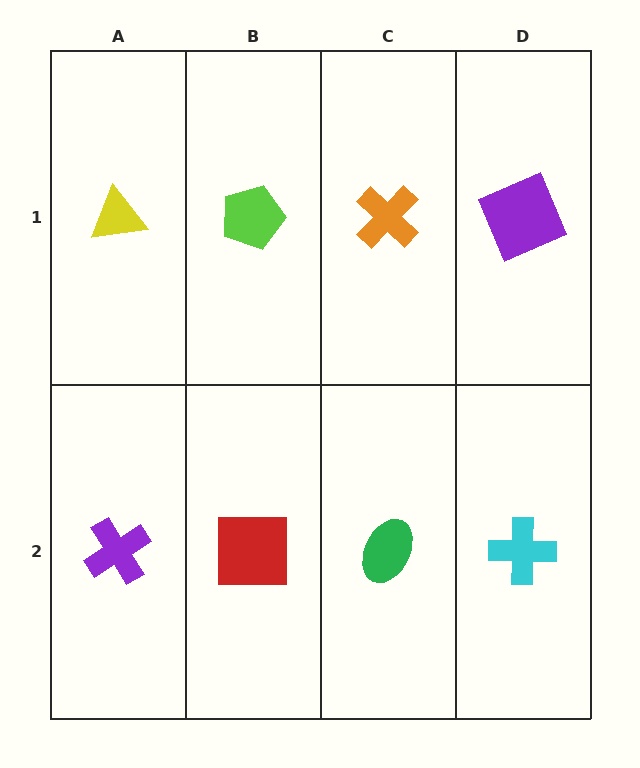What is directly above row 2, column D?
A purple square.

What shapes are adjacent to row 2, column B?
A lime pentagon (row 1, column B), a purple cross (row 2, column A), a green ellipse (row 2, column C).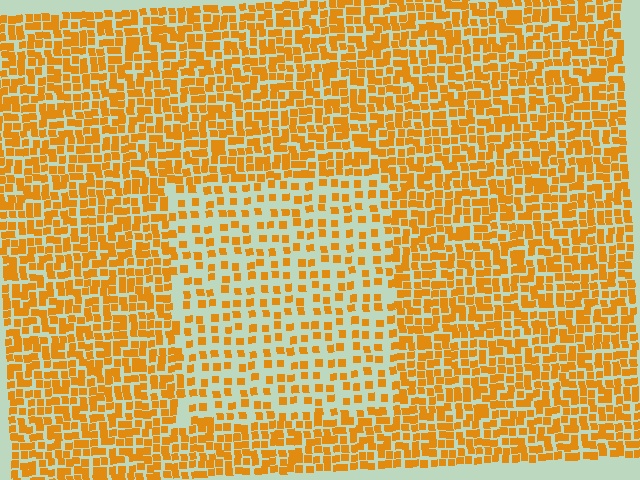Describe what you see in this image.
The image contains small orange elements arranged at two different densities. A rectangle-shaped region is visible where the elements are less densely packed than the surrounding area.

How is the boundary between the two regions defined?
The boundary is defined by a change in element density (approximately 2.0x ratio). All elements are the same color, size, and shape.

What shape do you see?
I see a rectangle.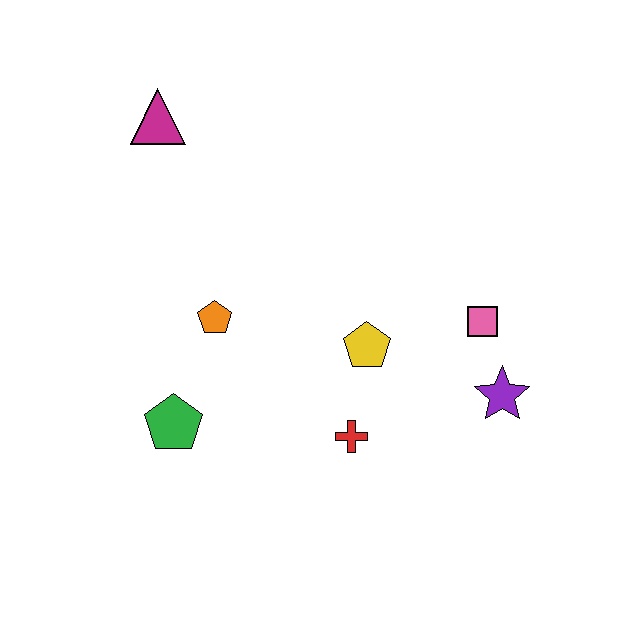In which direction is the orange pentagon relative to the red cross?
The orange pentagon is to the left of the red cross.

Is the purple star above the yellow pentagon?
No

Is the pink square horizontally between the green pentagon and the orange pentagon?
No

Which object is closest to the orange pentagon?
The green pentagon is closest to the orange pentagon.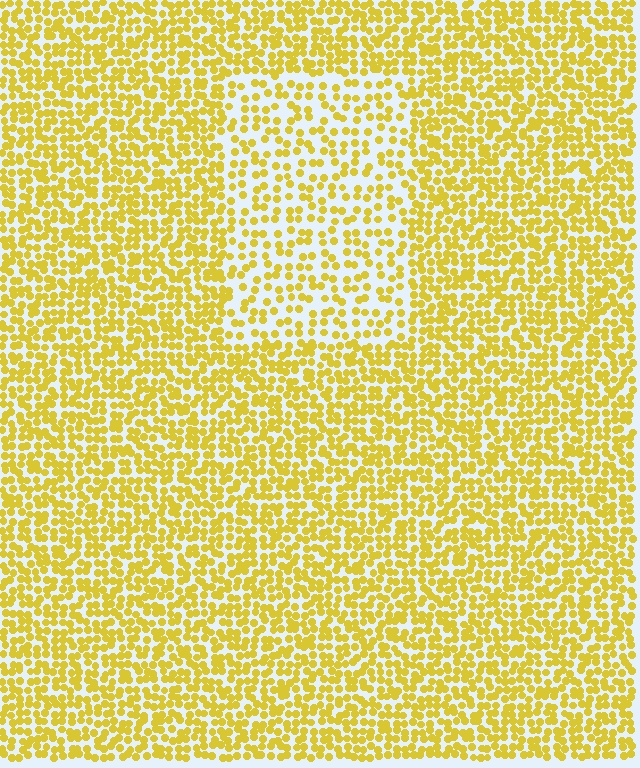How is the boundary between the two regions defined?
The boundary is defined by a change in element density (approximately 1.8x ratio). All elements are the same color, size, and shape.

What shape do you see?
I see a rectangle.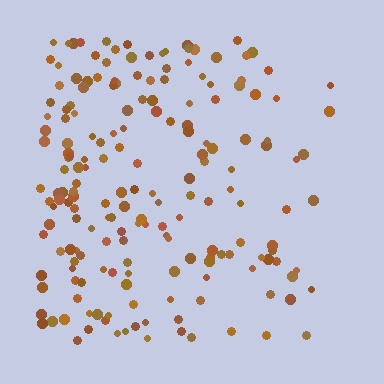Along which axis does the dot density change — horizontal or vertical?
Horizontal.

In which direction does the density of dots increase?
From right to left, with the left side densest.